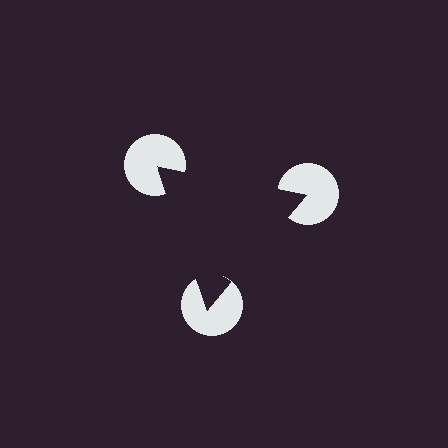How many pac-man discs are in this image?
There are 3 — one at each vertex of the illusory triangle.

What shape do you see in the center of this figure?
An illusory triangle — its edges are inferred from the aligned wedge cuts in the pac-man discs, not physically drawn.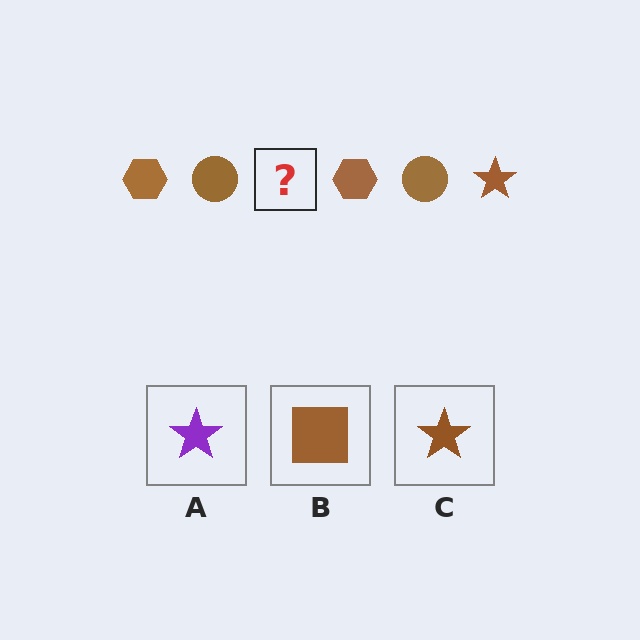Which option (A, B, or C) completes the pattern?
C.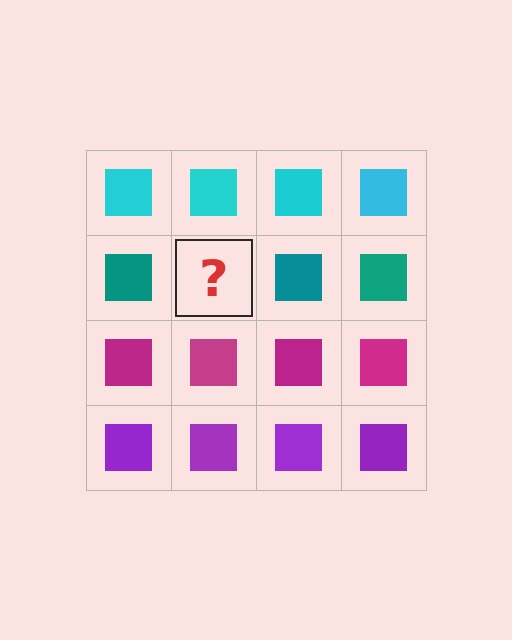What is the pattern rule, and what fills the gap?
The rule is that each row has a consistent color. The gap should be filled with a teal square.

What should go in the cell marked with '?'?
The missing cell should contain a teal square.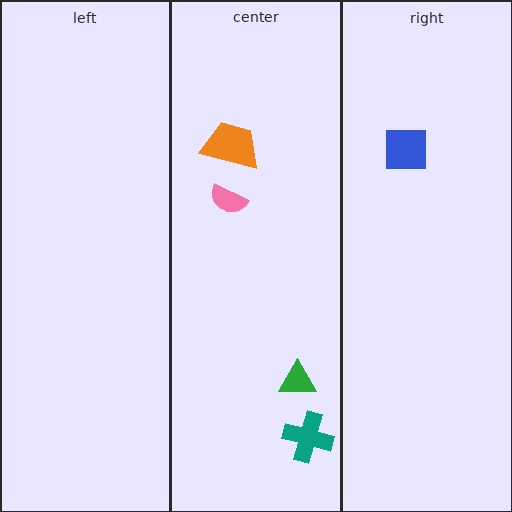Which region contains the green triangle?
The center region.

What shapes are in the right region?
The blue square.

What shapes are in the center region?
The teal cross, the pink semicircle, the green triangle, the orange trapezoid.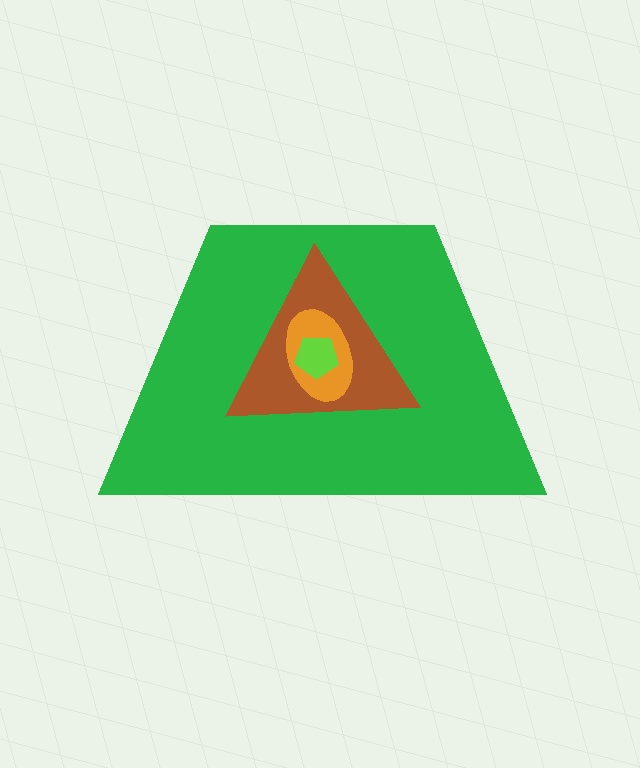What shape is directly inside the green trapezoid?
The brown triangle.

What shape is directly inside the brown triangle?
The orange ellipse.